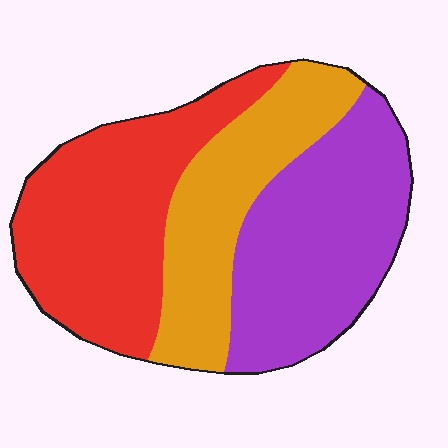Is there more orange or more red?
Red.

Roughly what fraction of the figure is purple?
Purple covers roughly 35% of the figure.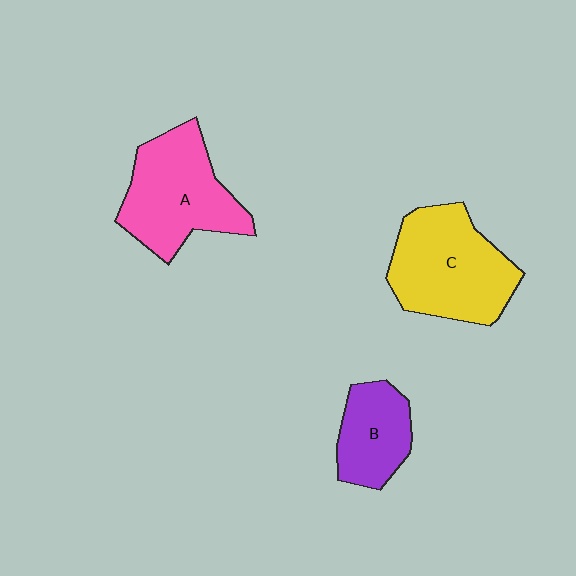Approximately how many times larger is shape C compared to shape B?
Approximately 1.8 times.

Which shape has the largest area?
Shape C (yellow).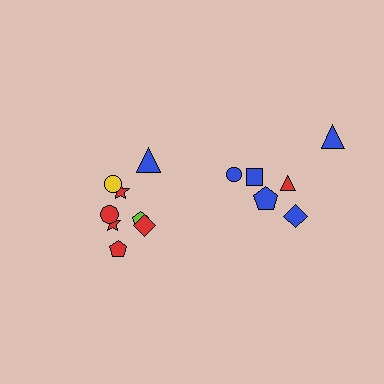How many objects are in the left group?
There are 8 objects.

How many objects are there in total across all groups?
There are 14 objects.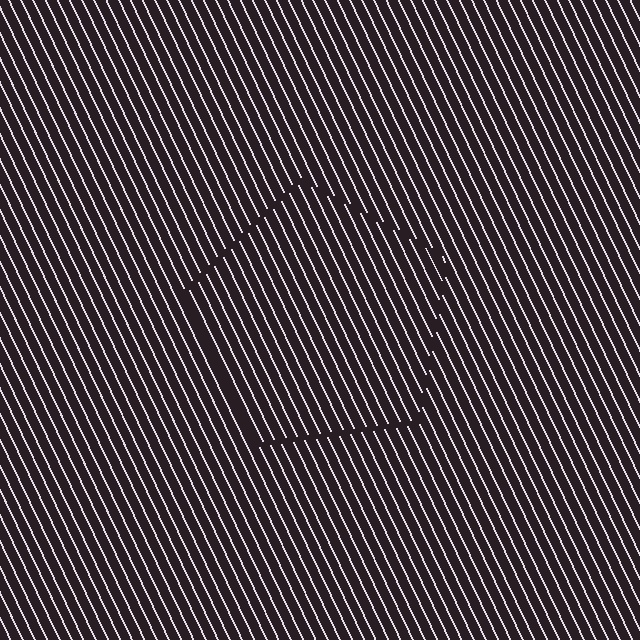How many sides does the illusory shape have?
5 sides — the line-ends trace a pentagon.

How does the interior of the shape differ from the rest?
The interior of the shape contains the same grating, shifted by half a period — the contour is defined by the phase discontinuity where line-ends from the inner and outer gratings abut.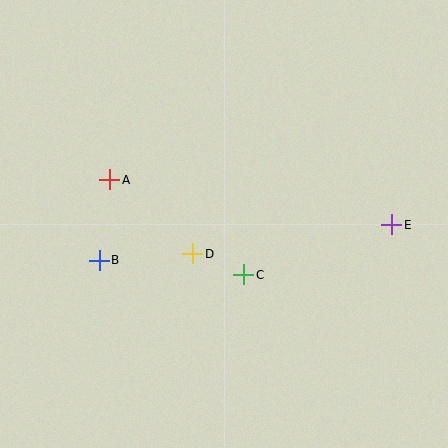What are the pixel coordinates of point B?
Point B is at (99, 260).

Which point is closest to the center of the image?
Point D at (193, 254) is closest to the center.